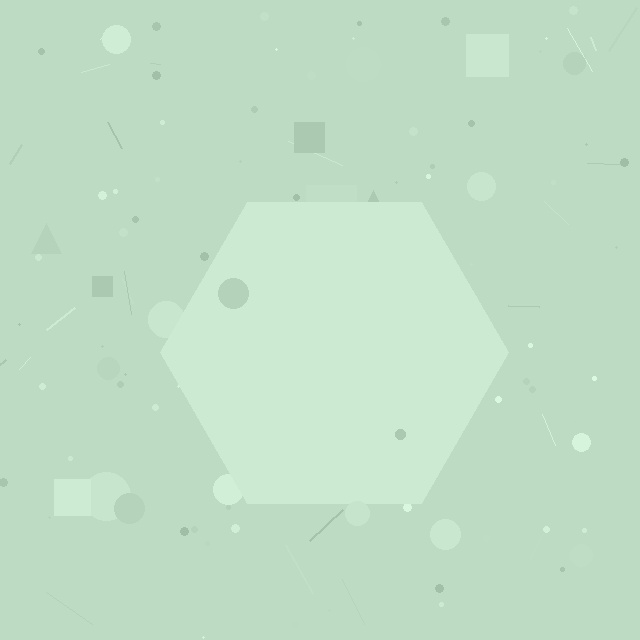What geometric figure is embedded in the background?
A hexagon is embedded in the background.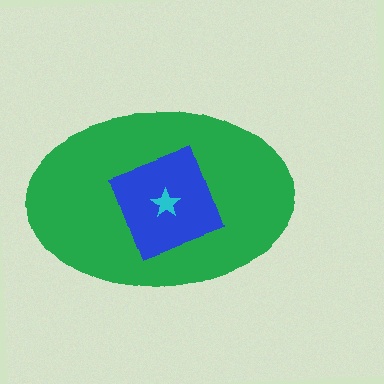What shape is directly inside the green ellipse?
The blue diamond.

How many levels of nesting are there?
3.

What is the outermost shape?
The green ellipse.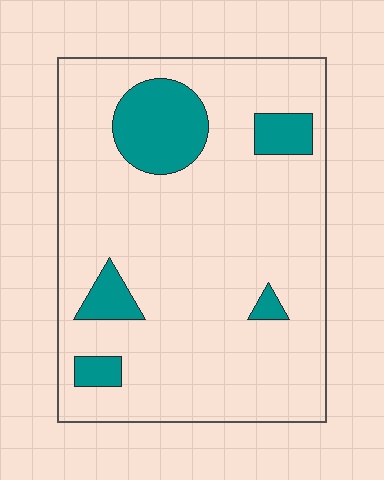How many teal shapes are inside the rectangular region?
5.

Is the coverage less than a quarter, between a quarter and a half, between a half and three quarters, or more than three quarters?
Less than a quarter.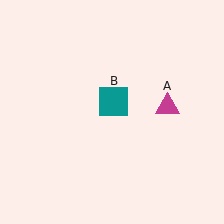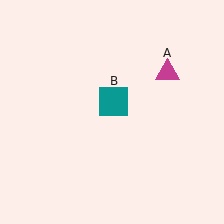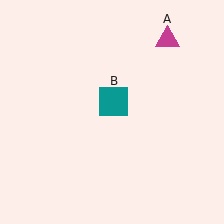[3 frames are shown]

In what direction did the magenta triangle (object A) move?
The magenta triangle (object A) moved up.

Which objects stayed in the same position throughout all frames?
Teal square (object B) remained stationary.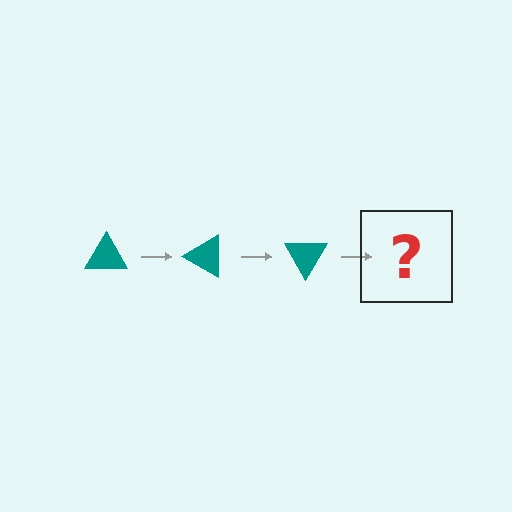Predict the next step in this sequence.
The next step is a teal triangle rotated 90 degrees.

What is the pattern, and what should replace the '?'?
The pattern is that the triangle rotates 30 degrees each step. The '?' should be a teal triangle rotated 90 degrees.